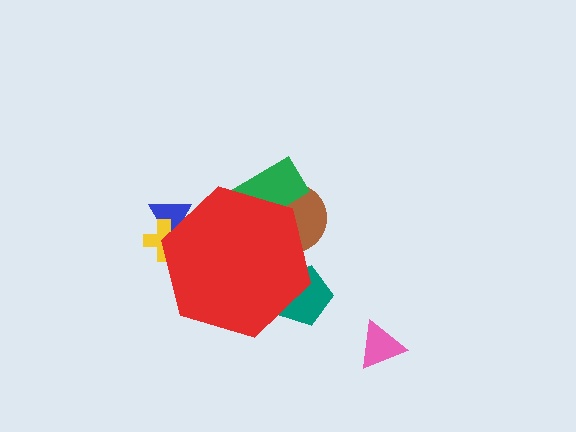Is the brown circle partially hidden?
Yes, the brown circle is partially hidden behind the red hexagon.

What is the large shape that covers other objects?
A red hexagon.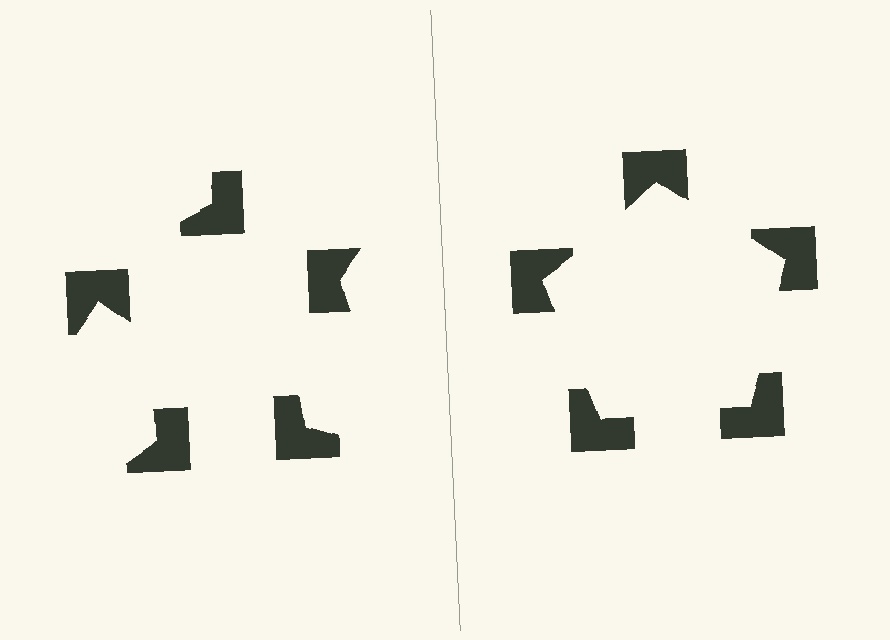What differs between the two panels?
The notched squares are positioned identically on both sides; only the wedge orientations differ. On the right they align to a pentagon; on the left they are misaligned.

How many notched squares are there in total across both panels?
10 — 5 on each side.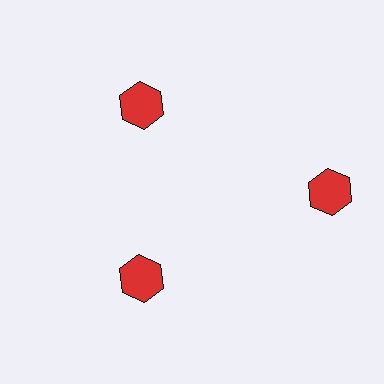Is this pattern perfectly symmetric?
No. The 3 red hexagons are arranged in a ring, but one element near the 3 o'clock position is pushed outward from the center, breaking the 3-fold rotational symmetry.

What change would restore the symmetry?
The symmetry would be restored by moving it inward, back onto the ring so that all 3 hexagons sit at equal angles and equal distance from the center.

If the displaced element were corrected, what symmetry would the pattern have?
It would have 3-fold rotational symmetry — the pattern would map onto itself every 120 degrees.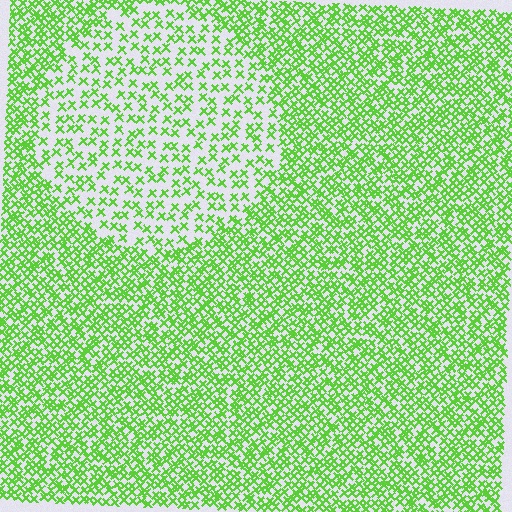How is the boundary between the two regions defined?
The boundary is defined by a change in element density (approximately 2.1x ratio). All elements are the same color, size, and shape.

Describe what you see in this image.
The image contains small lime elements arranged at two different densities. A circle-shaped region is visible where the elements are less densely packed than the surrounding area.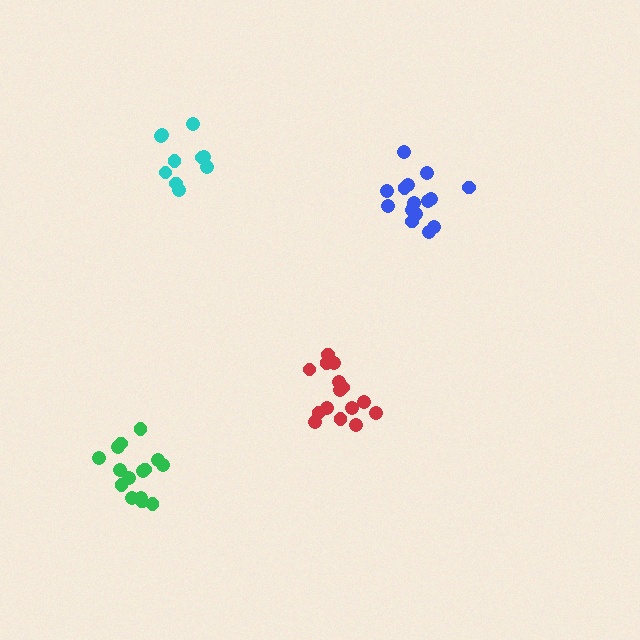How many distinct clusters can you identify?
There are 4 distinct clusters.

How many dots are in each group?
Group 1: 15 dots, Group 2: 15 dots, Group 3: 15 dots, Group 4: 10 dots (55 total).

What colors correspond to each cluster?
The clusters are colored: blue, red, green, cyan.